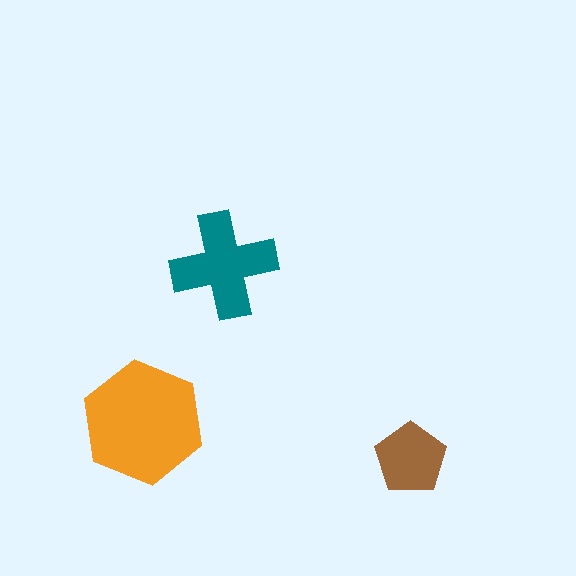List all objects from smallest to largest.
The brown pentagon, the teal cross, the orange hexagon.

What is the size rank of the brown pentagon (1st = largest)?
3rd.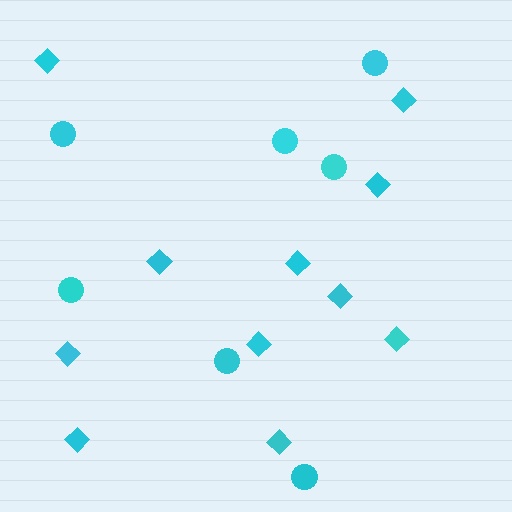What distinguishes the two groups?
There are 2 groups: one group of diamonds (11) and one group of circles (7).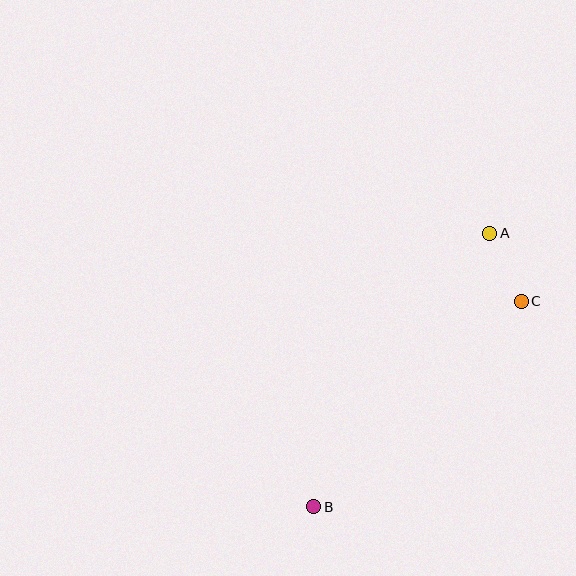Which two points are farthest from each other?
Points A and B are farthest from each other.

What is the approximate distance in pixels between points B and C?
The distance between B and C is approximately 292 pixels.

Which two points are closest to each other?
Points A and C are closest to each other.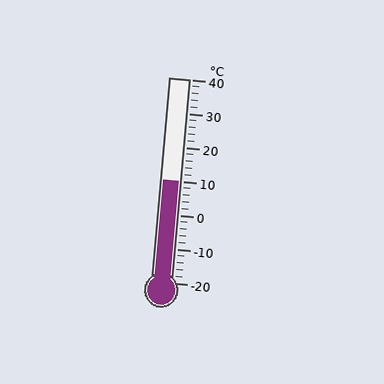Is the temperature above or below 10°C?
The temperature is at 10°C.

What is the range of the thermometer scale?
The thermometer scale ranges from -20°C to 40°C.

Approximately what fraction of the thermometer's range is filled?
The thermometer is filled to approximately 50% of its range.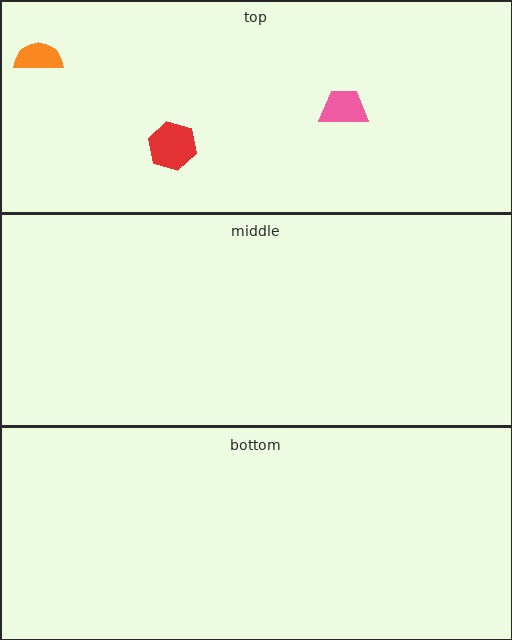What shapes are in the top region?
The orange semicircle, the red hexagon, the pink trapezoid.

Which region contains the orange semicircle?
The top region.